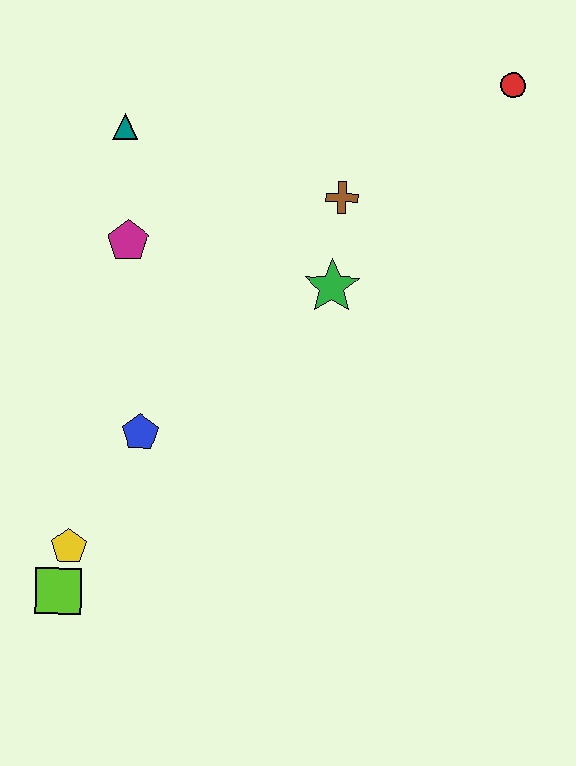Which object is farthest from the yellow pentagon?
The red circle is farthest from the yellow pentagon.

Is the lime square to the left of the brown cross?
Yes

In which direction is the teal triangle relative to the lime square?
The teal triangle is above the lime square.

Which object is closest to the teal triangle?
The magenta pentagon is closest to the teal triangle.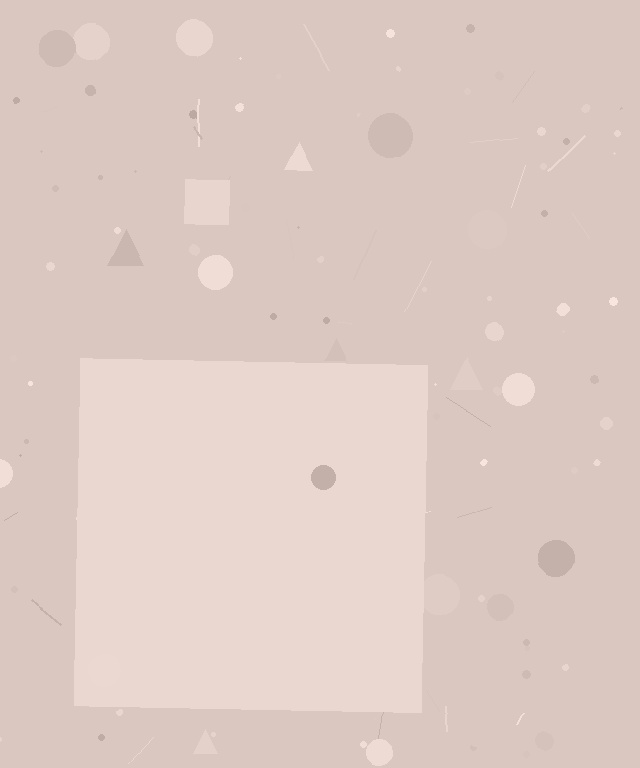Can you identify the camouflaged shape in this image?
The camouflaged shape is a square.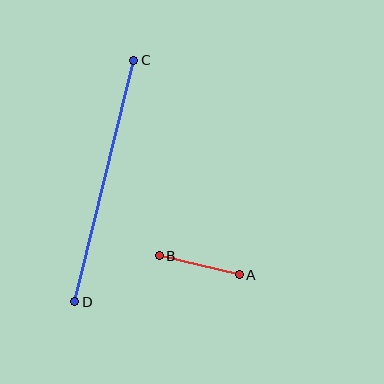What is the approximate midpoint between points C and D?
The midpoint is at approximately (104, 181) pixels.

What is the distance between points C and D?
The distance is approximately 249 pixels.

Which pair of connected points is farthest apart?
Points C and D are farthest apart.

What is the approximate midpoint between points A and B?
The midpoint is at approximately (199, 265) pixels.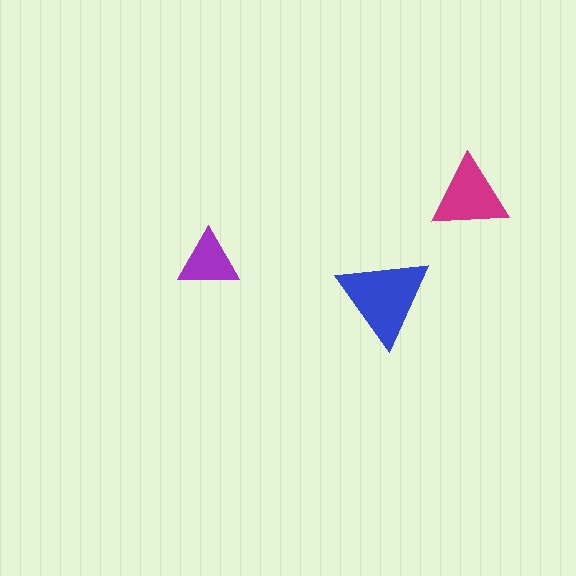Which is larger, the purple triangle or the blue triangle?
The blue one.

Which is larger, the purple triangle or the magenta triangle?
The magenta one.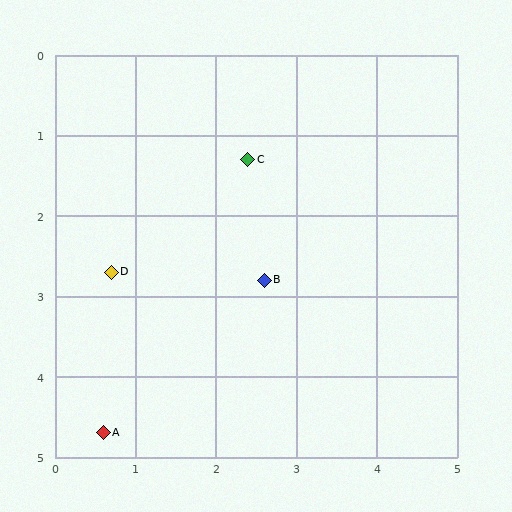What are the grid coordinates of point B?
Point B is at approximately (2.6, 2.8).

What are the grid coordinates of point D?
Point D is at approximately (0.7, 2.7).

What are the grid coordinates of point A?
Point A is at approximately (0.6, 4.7).